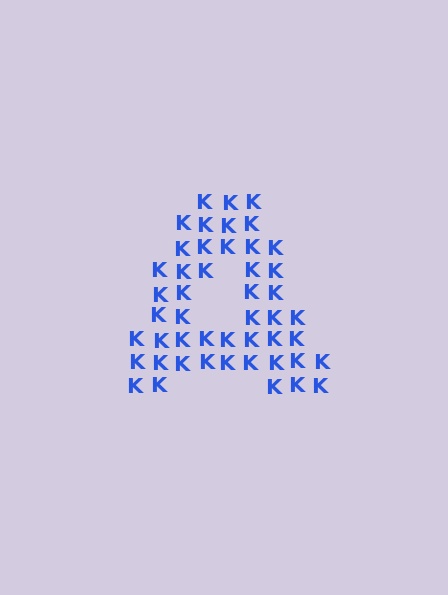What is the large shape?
The large shape is the letter A.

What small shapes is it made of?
It is made of small letter K's.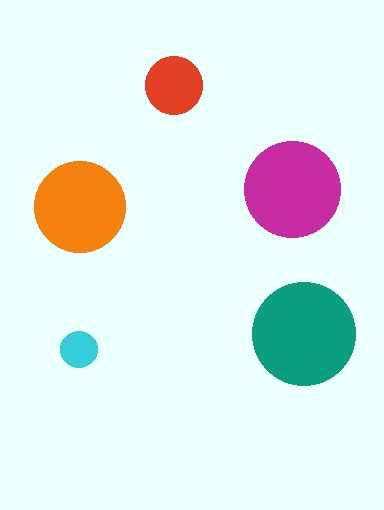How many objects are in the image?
There are 5 objects in the image.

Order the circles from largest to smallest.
the teal one, the magenta one, the orange one, the red one, the cyan one.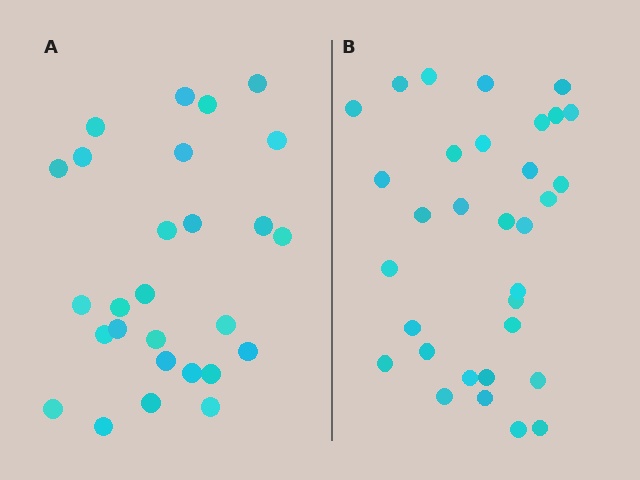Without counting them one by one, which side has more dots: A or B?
Region B (the right region) has more dots.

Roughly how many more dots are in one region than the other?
Region B has about 5 more dots than region A.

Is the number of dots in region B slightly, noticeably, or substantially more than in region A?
Region B has only slightly more — the two regions are fairly close. The ratio is roughly 1.2 to 1.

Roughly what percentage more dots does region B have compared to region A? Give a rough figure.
About 20% more.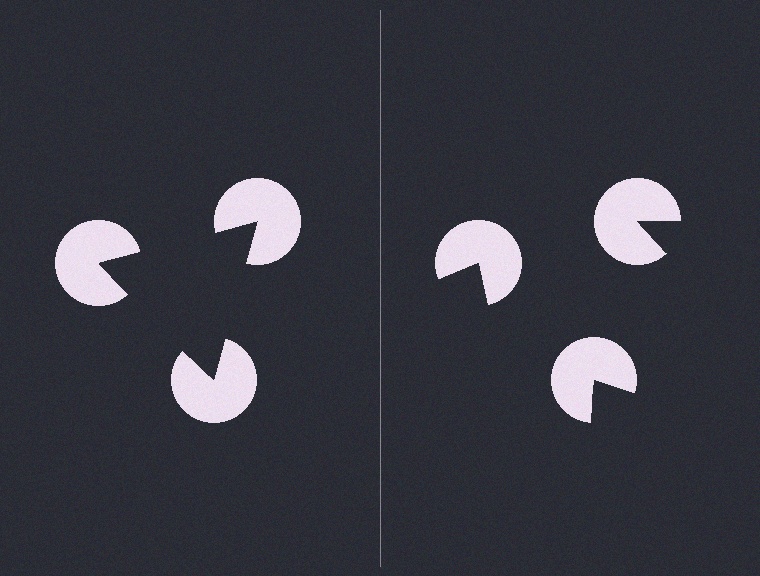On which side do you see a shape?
An illusory triangle appears on the left side. On the right side the wedge cuts are rotated, so no coherent shape forms.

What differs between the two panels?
The pac-man discs are positioned identically on both sides; only the wedge orientations differ. On the left they align to a triangle; on the right they are misaligned.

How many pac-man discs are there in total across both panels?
6 — 3 on each side.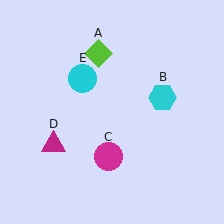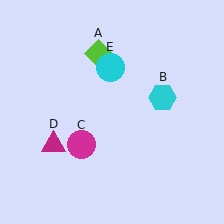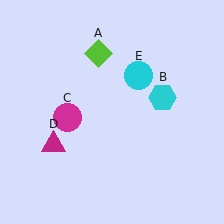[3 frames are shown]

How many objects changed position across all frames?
2 objects changed position: magenta circle (object C), cyan circle (object E).